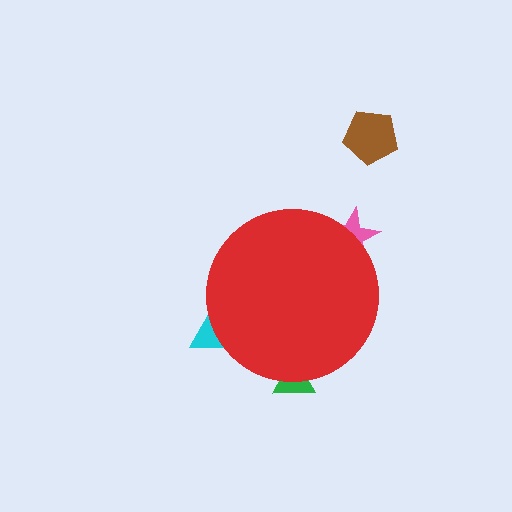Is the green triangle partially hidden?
Yes, the green triangle is partially hidden behind the red circle.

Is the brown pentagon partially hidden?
No, the brown pentagon is fully visible.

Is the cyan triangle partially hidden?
Yes, the cyan triangle is partially hidden behind the red circle.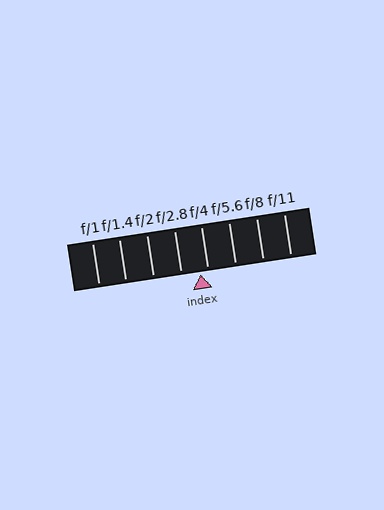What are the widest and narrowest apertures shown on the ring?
The widest aperture shown is f/1 and the narrowest is f/11.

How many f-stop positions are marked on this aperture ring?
There are 8 f-stop positions marked.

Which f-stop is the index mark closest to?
The index mark is closest to f/4.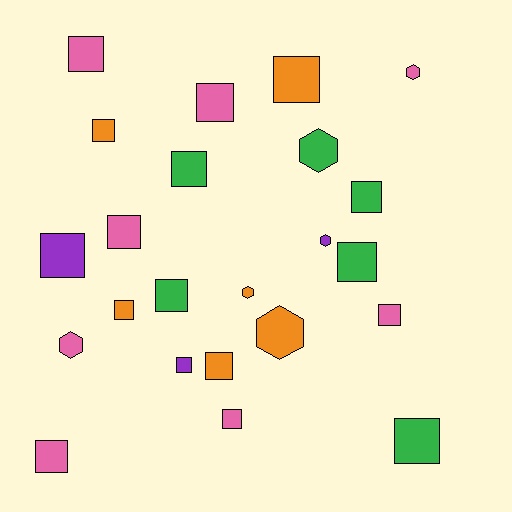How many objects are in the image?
There are 23 objects.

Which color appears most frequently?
Pink, with 8 objects.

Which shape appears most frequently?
Square, with 17 objects.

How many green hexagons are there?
There is 1 green hexagon.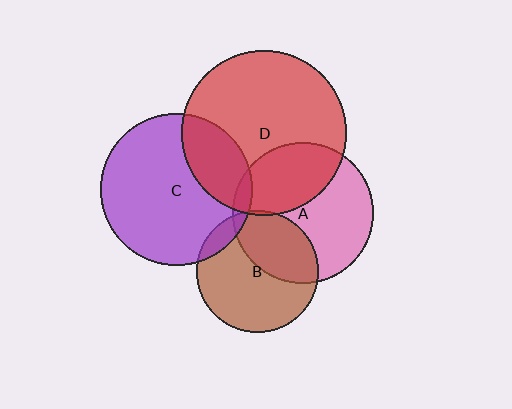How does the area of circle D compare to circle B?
Approximately 1.8 times.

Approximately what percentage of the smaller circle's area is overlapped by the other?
Approximately 10%.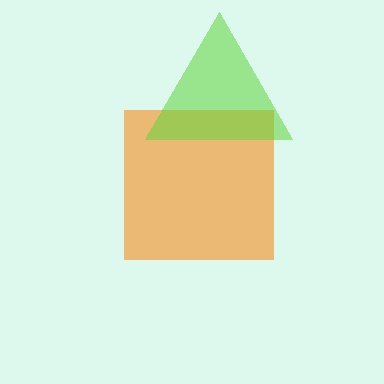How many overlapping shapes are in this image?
There are 2 overlapping shapes in the image.